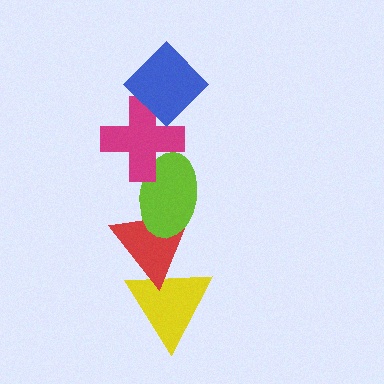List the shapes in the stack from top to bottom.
From top to bottom: the blue diamond, the magenta cross, the lime ellipse, the red triangle, the yellow triangle.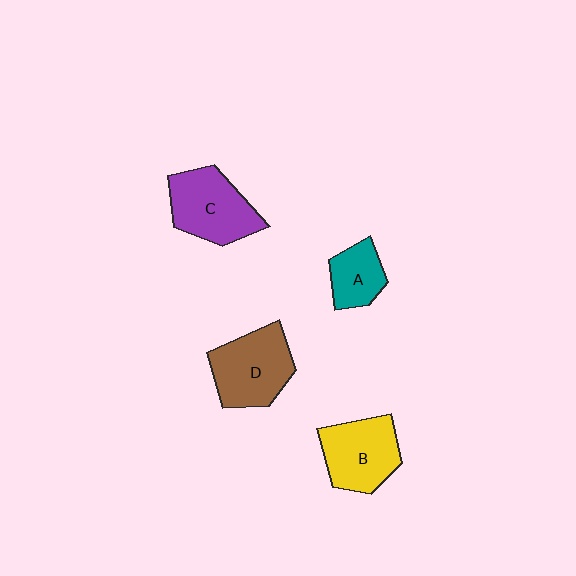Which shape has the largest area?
Shape D (brown).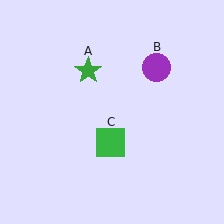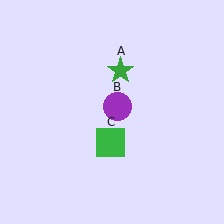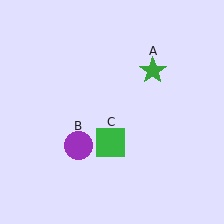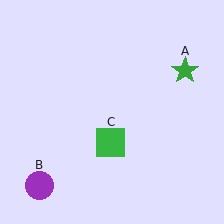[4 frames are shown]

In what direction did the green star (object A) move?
The green star (object A) moved right.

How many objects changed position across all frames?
2 objects changed position: green star (object A), purple circle (object B).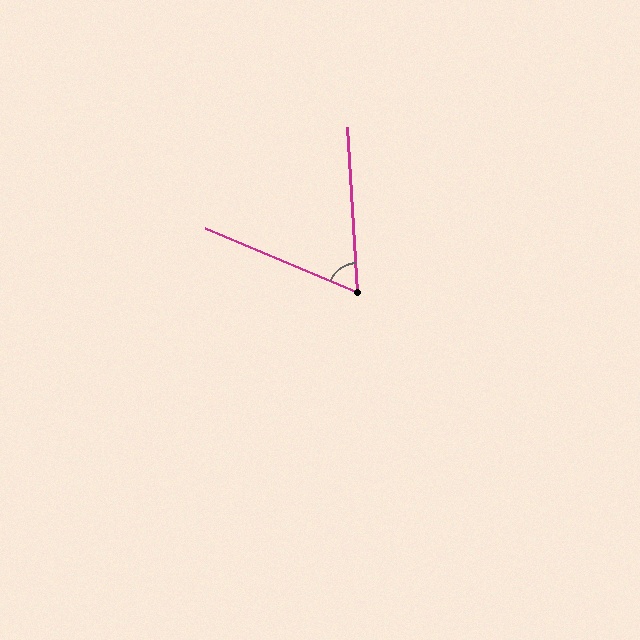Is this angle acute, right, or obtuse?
It is acute.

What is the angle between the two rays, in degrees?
Approximately 64 degrees.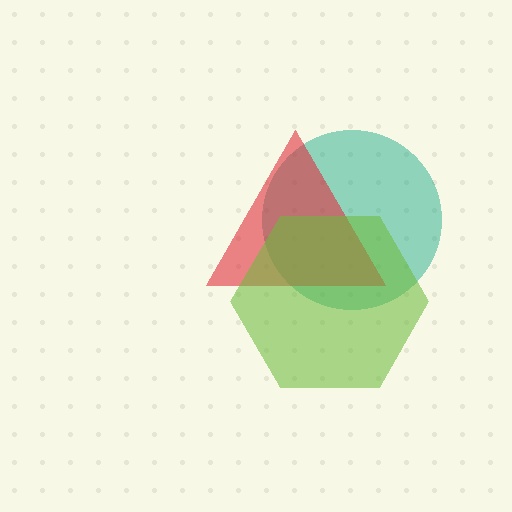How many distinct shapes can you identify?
There are 3 distinct shapes: a teal circle, a red triangle, a lime hexagon.